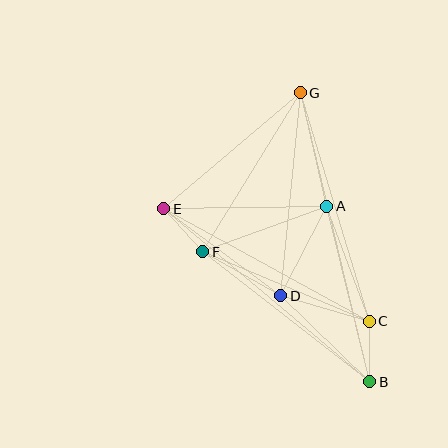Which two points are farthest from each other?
Points B and G are farthest from each other.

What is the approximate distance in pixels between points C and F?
The distance between C and F is approximately 181 pixels.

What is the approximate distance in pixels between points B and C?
The distance between B and C is approximately 60 pixels.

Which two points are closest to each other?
Points E and F are closest to each other.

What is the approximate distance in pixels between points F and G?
The distance between F and G is approximately 187 pixels.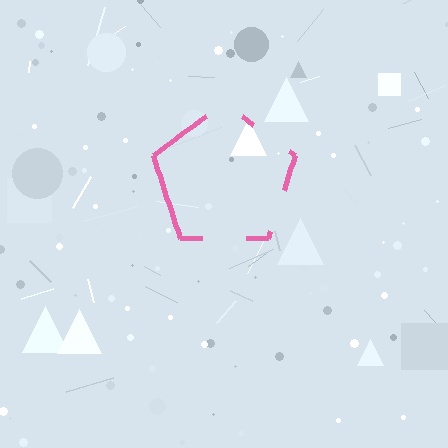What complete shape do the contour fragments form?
The contour fragments form a pentagon.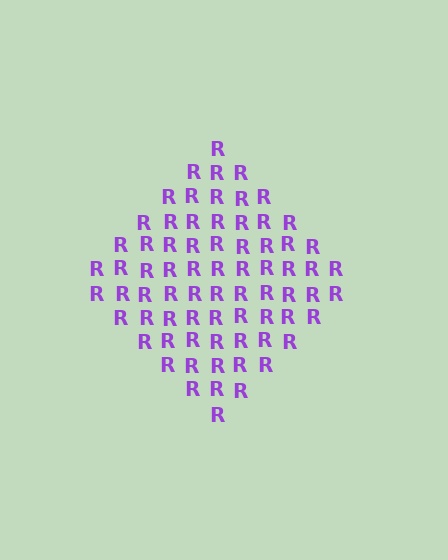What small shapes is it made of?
It is made of small letter R's.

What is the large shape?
The large shape is a diamond.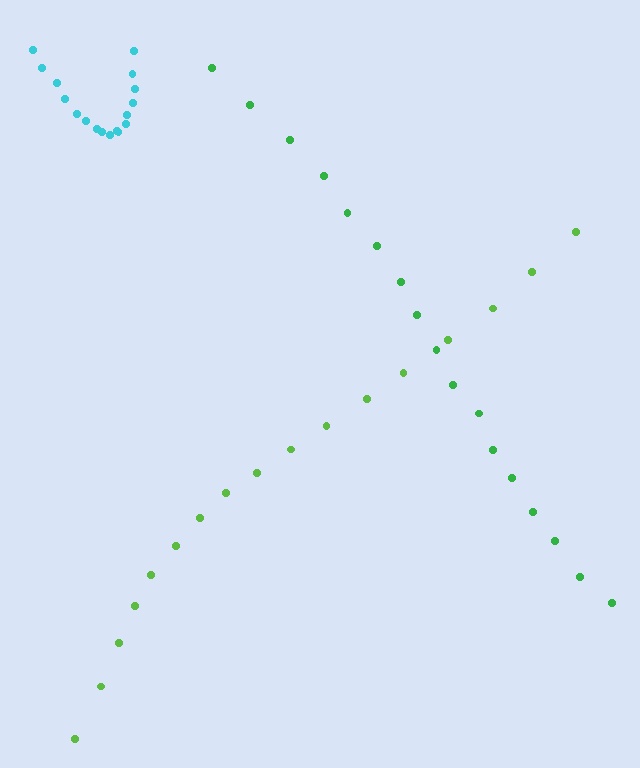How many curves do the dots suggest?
There are 3 distinct paths.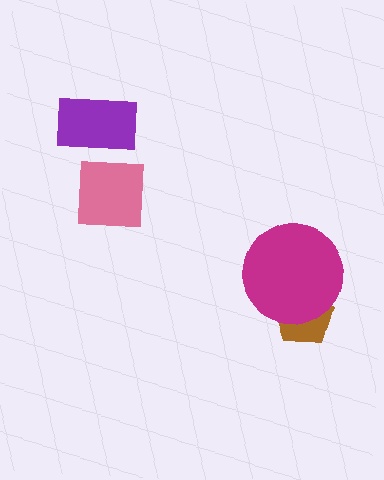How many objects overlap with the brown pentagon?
1 object overlaps with the brown pentagon.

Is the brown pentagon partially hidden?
Yes, it is partially covered by another shape.